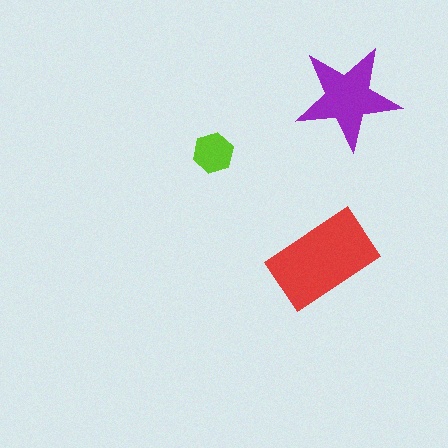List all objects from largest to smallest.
The red rectangle, the purple star, the lime hexagon.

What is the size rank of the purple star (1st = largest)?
2nd.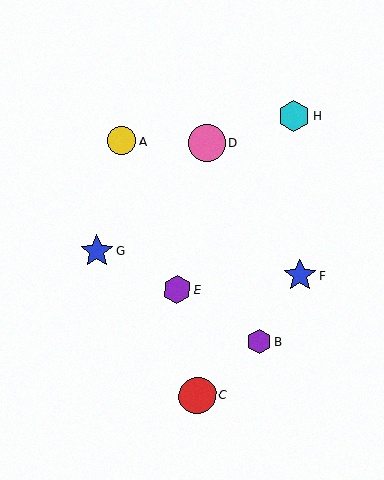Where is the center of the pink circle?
The center of the pink circle is at (207, 143).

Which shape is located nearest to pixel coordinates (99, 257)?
The blue star (labeled G) at (97, 251) is nearest to that location.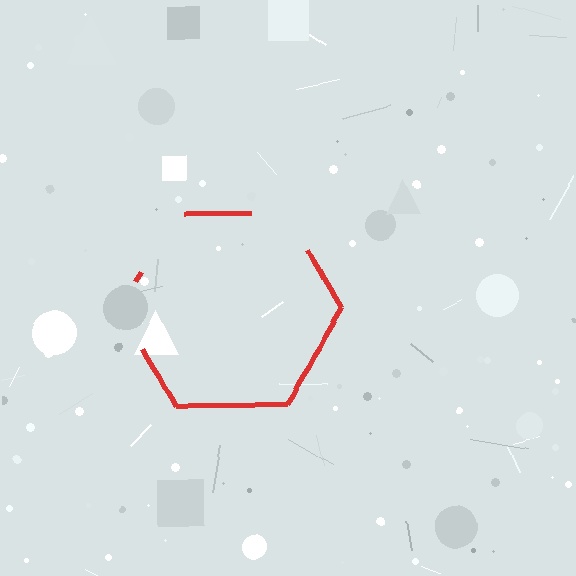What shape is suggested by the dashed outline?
The dashed outline suggests a hexagon.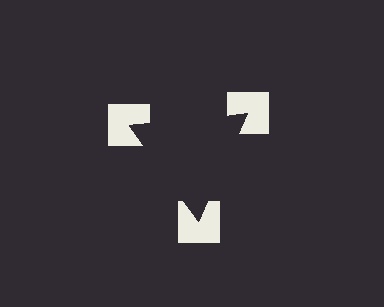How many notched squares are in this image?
There are 3 — one at each vertex of the illusory triangle.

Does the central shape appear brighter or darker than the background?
It typically appears slightly darker than the background, even though no actual brightness change is drawn.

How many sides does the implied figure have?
3 sides.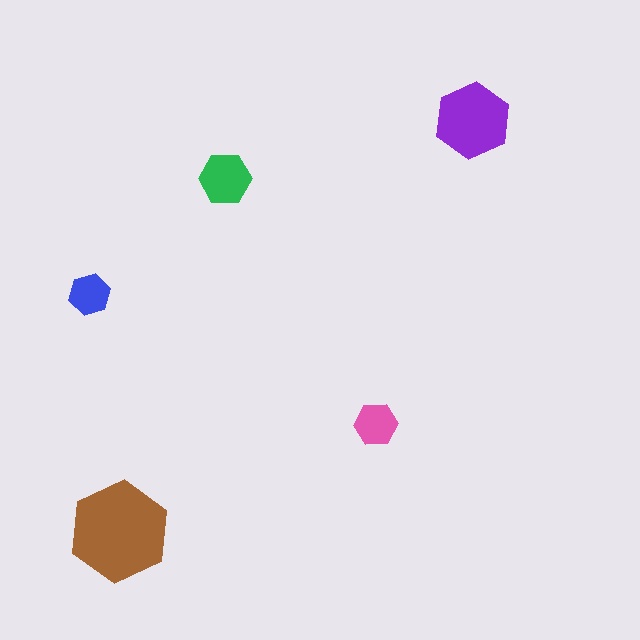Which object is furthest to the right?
The purple hexagon is rightmost.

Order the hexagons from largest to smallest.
the brown one, the purple one, the green one, the pink one, the blue one.